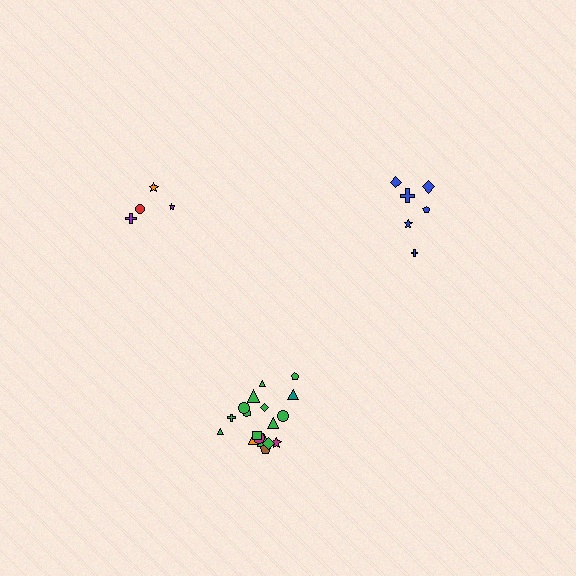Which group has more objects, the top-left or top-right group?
The top-right group.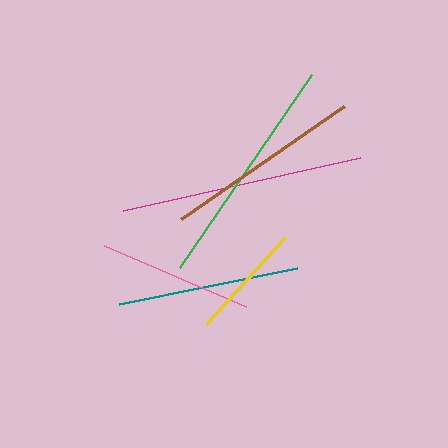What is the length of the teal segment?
The teal segment is approximately 182 pixels long.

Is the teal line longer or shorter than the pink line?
The teal line is longer than the pink line.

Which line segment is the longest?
The magenta line is the longest at approximately 242 pixels.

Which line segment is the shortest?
The yellow line is the shortest at approximately 118 pixels.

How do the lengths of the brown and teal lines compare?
The brown and teal lines are approximately the same length.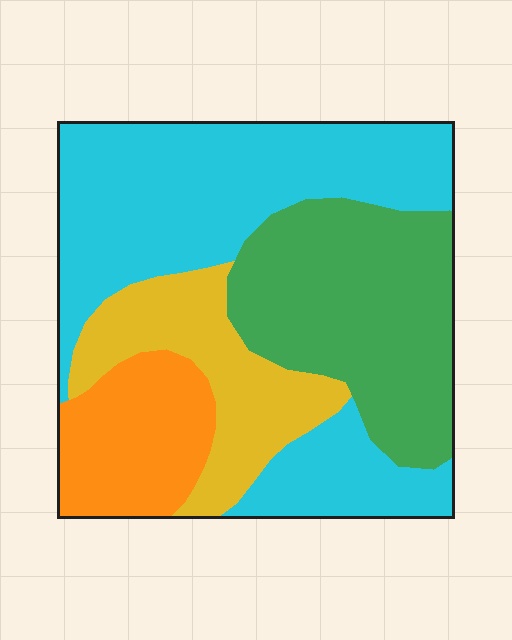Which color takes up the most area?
Cyan, at roughly 40%.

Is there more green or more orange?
Green.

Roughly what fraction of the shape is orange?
Orange covers 14% of the shape.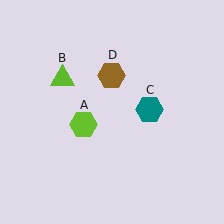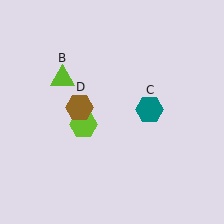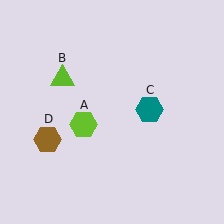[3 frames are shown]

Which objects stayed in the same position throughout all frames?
Lime hexagon (object A) and lime triangle (object B) and teal hexagon (object C) remained stationary.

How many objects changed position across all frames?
1 object changed position: brown hexagon (object D).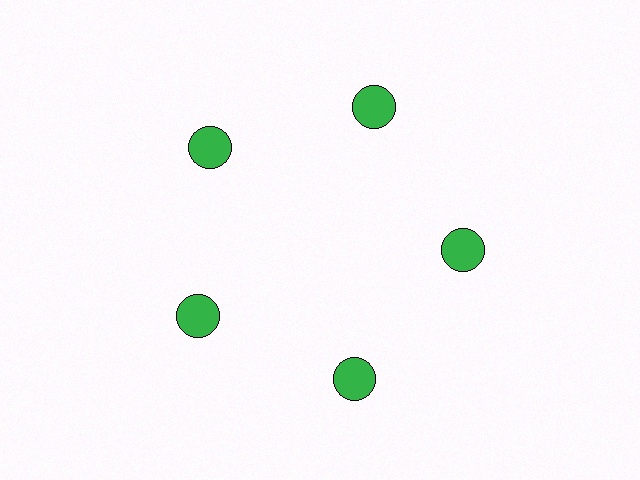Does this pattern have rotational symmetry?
Yes, this pattern has 5-fold rotational symmetry. It looks the same after rotating 72 degrees around the center.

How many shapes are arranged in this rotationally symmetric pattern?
There are 5 shapes, arranged in 5 groups of 1.